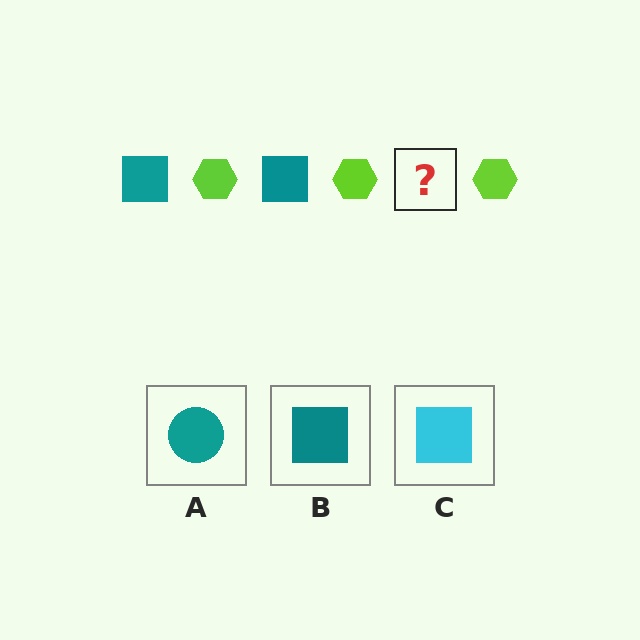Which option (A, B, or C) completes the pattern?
B.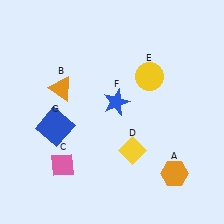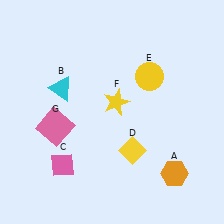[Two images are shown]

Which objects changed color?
B changed from orange to cyan. F changed from blue to yellow. G changed from blue to pink.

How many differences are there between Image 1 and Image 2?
There are 3 differences between the two images.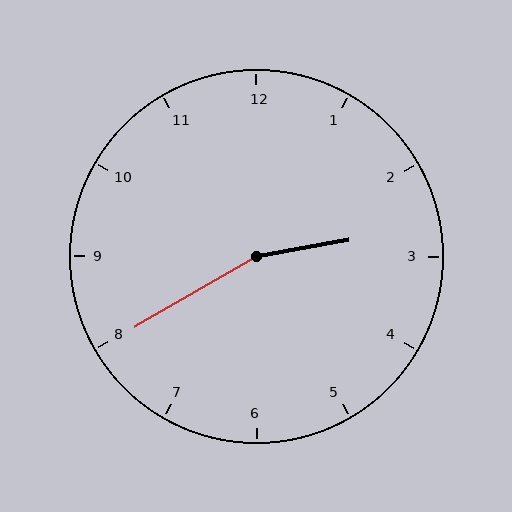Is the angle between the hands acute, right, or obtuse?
It is obtuse.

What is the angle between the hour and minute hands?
Approximately 160 degrees.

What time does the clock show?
2:40.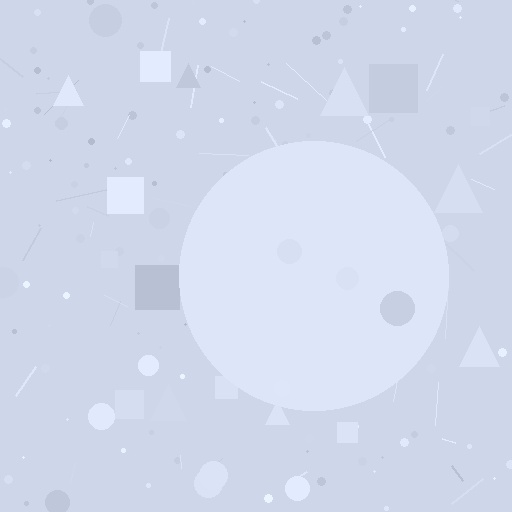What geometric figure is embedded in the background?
A circle is embedded in the background.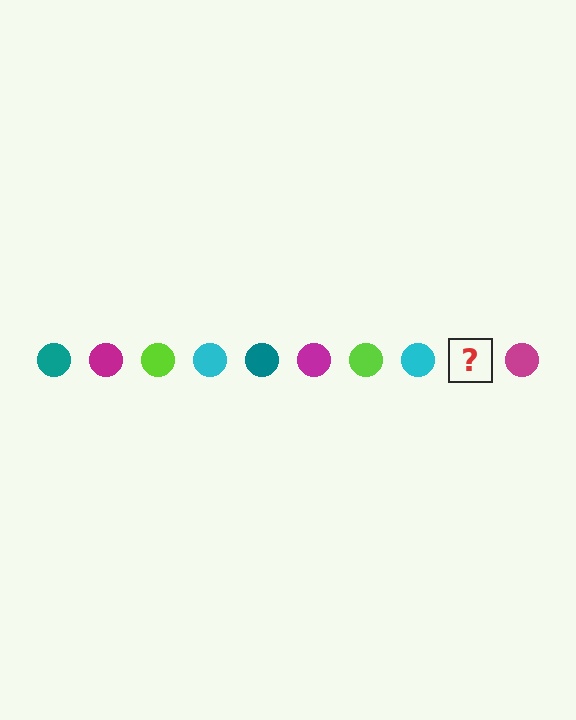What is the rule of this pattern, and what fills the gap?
The rule is that the pattern cycles through teal, magenta, lime, cyan circles. The gap should be filled with a teal circle.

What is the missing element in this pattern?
The missing element is a teal circle.